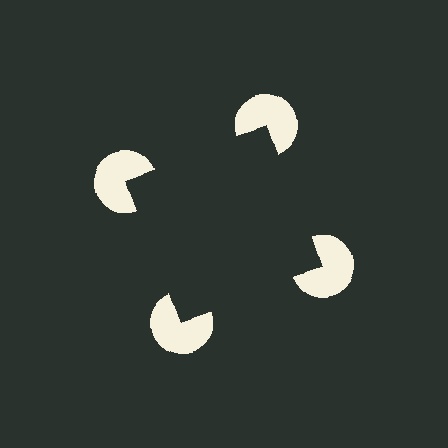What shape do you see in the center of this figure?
An illusory square — its edges are inferred from the aligned wedge cuts in the pac-man discs, not physically drawn.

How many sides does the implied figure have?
4 sides.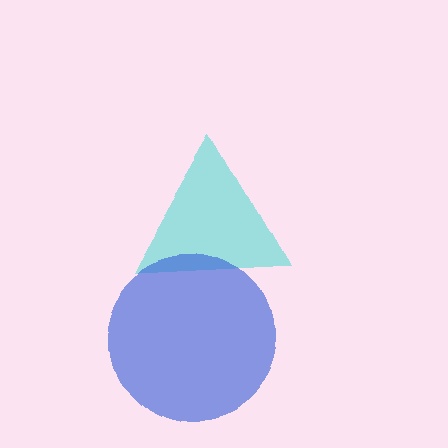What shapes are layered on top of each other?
The layered shapes are: a cyan triangle, a blue circle.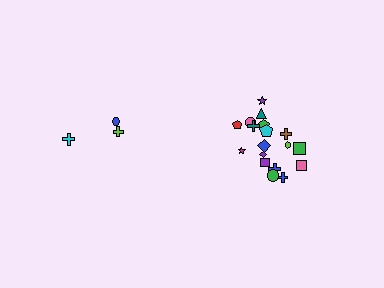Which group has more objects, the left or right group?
The right group.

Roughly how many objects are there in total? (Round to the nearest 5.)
Roughly 20 objects in total.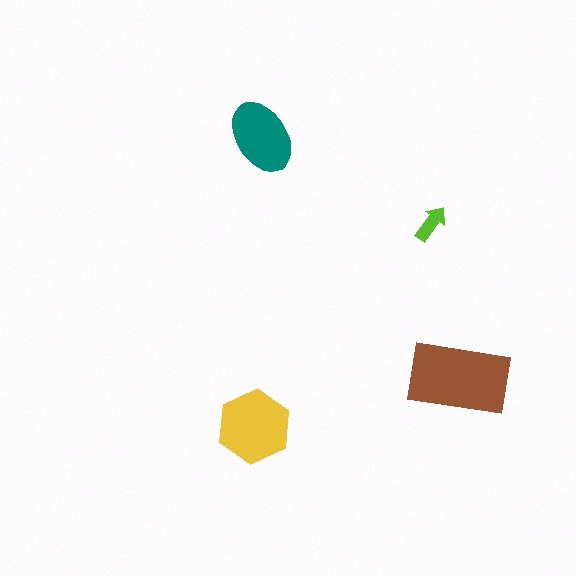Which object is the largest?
The brown rectangle.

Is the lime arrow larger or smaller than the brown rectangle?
Smaller.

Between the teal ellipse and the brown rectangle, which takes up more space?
The brown rectangle.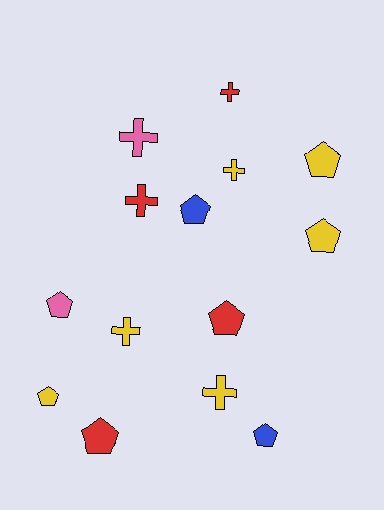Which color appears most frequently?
Yellow, with 6 objects.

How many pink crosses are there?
There is 1 pink cross.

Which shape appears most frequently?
Pentagon, with 8 objects.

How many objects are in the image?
There are 14 objects.